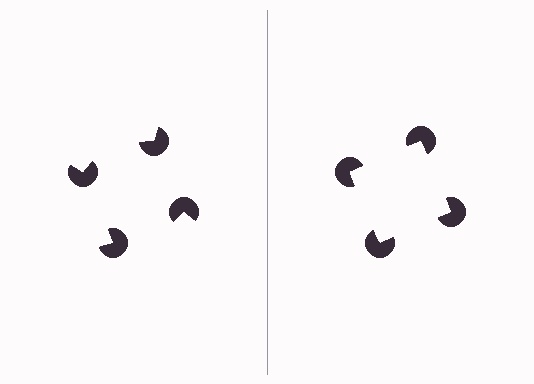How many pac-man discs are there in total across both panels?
8 — 4 on each side.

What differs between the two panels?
The pac-man discs are positioned identically on both sides; only the wedge orientations differ. On the right they align to a square; on the left they are misaligned.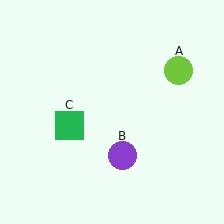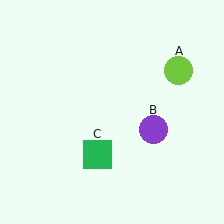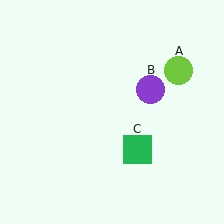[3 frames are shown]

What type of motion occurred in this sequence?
The purple circle (object B), green square (object C) rotated counterclockwise around the center of the scene.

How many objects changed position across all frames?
2 objects changed position: purple circle (object B), green square (object C).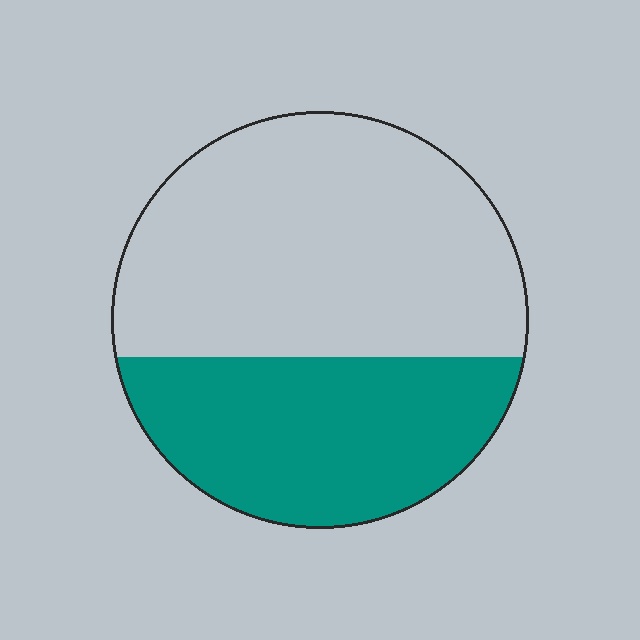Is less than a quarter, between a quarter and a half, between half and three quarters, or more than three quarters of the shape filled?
Between a quarter and a half.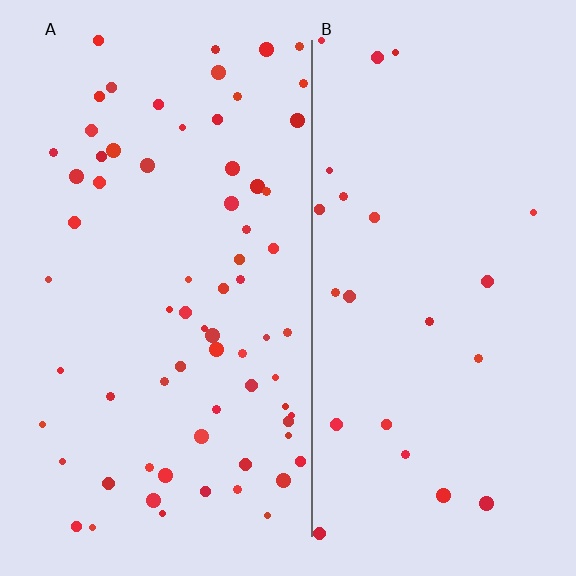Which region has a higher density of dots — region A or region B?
A (the left).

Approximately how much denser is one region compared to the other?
Approximately 2.9× — region A over region B.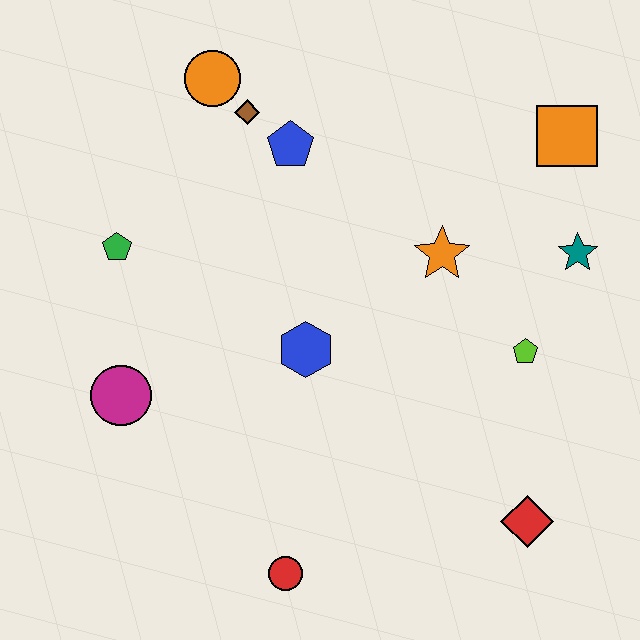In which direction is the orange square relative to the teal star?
The orange square is above the teal star.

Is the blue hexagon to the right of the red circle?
Yes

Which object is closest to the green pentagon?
The magenta circle is closest to the green pentagon.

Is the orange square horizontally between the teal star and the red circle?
Yes